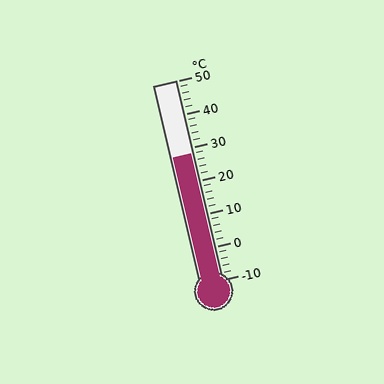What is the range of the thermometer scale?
The thermometer scale ranges from -10°C to 50°C.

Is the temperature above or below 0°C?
The temperature is above 0°C.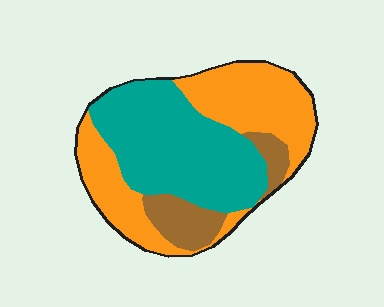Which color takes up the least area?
Brown, at roughly 15%.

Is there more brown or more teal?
Teal.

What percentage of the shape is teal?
Teal covers around 45% of the shape.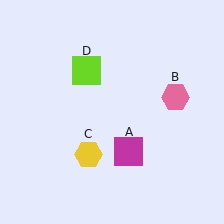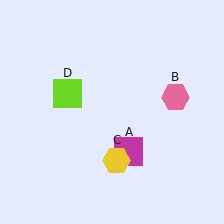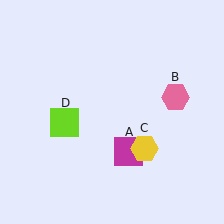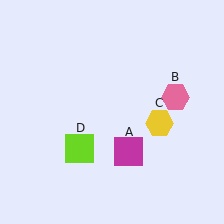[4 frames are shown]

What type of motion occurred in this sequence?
The yellow hexagon (object C), lime square (object D) rotated counterclockwise around the center of the scene.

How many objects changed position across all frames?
2 objects changed position: yellow hexagon (object C), lime square (object D).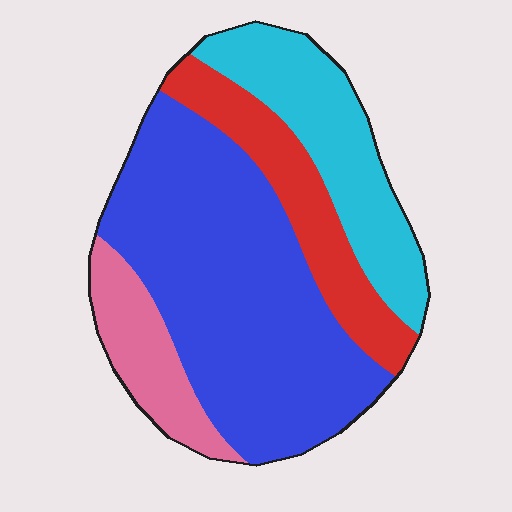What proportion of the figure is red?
Red takes up between a sixth and a third of the figure.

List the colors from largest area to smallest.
From largest to smallest: blue, cyan, red, pink.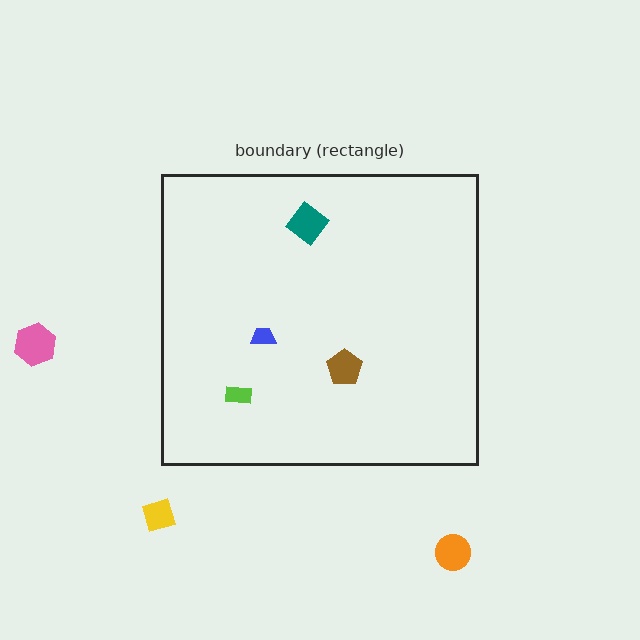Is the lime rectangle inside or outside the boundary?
Inside.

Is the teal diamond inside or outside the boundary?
Inside.